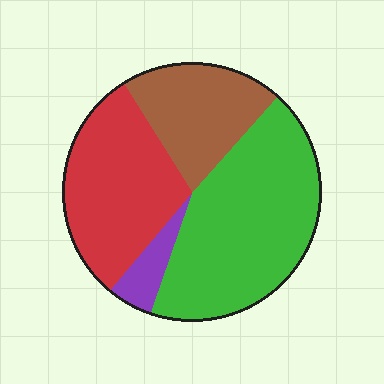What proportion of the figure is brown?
Brown takes up about one fifth (1/5) of the figure.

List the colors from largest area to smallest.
From largest to smallest: green, red, brown, purple.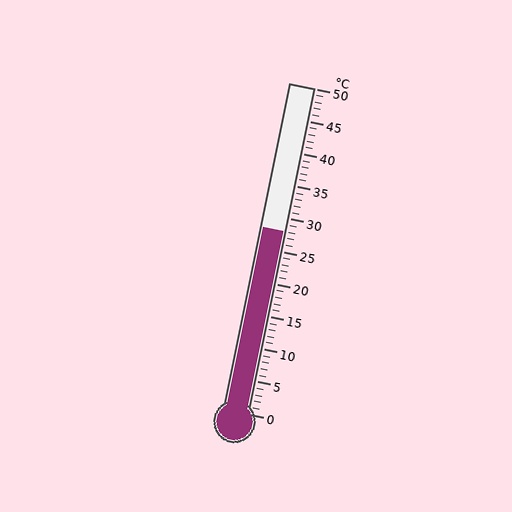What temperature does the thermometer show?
The thermometer shows approximately 28°C.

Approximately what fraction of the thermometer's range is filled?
The thermometer is filled to approximately 55% of its range.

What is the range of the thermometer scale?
The thermometer scale ranges from 0°C to 50°C.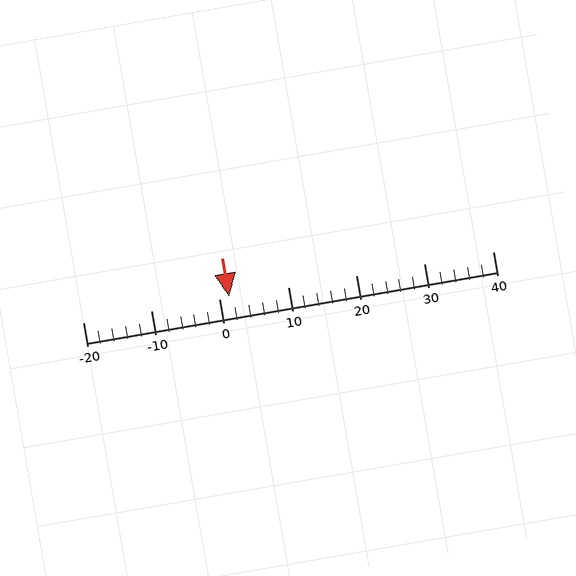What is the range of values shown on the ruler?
The ruler shows values from -20 to 40.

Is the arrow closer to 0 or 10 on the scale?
The arrow is closer to 0.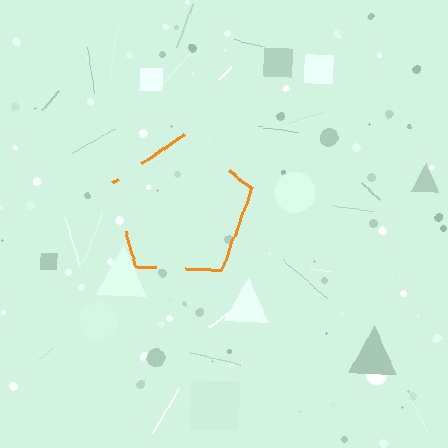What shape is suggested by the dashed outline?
The dashed outline suggests a pentagon.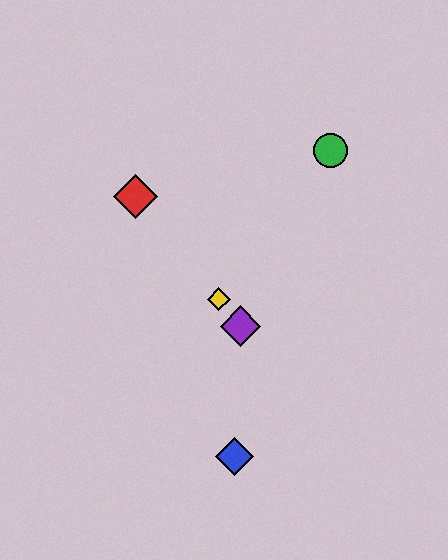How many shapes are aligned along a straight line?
3 shapes (the red diamond, the yellow diamond, the purple diamond) are aligned along a straight line.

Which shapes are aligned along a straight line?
The red diamond, the yellow diamond, the purple diamond are aligned along a straight line.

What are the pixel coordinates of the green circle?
The green circle is at (330, 151).